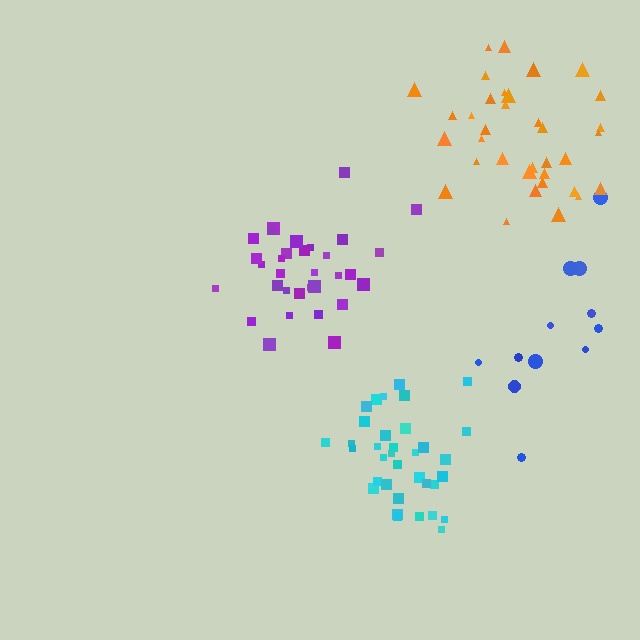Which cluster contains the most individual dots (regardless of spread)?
Orange (35).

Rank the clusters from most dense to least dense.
cyan, purple, orange, blue.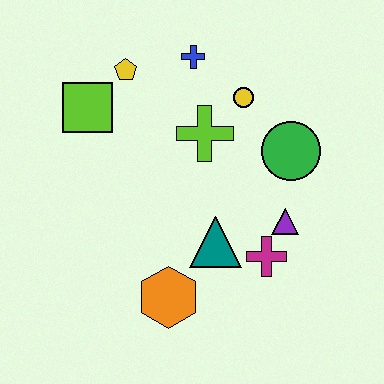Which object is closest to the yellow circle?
The lime cross is closest to the yellow circle.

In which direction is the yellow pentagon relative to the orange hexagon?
The yellow pentagon is above the orange hexagon.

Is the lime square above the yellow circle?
No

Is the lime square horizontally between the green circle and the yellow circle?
No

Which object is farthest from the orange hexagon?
The blue cross is farthest from the orange hexagon.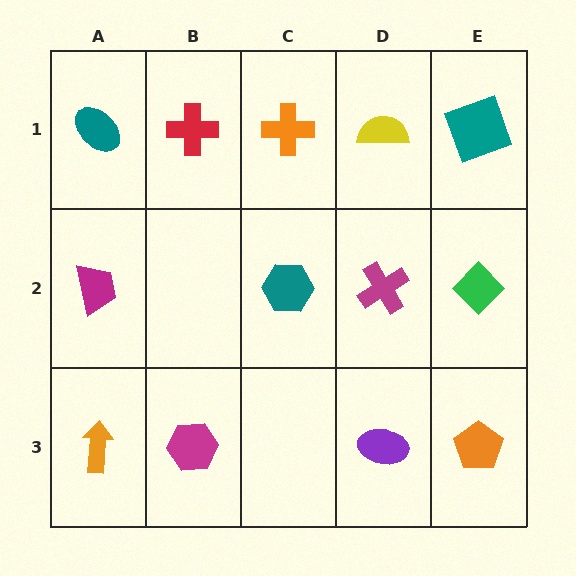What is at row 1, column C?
An orange cross.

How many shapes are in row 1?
5 shapes.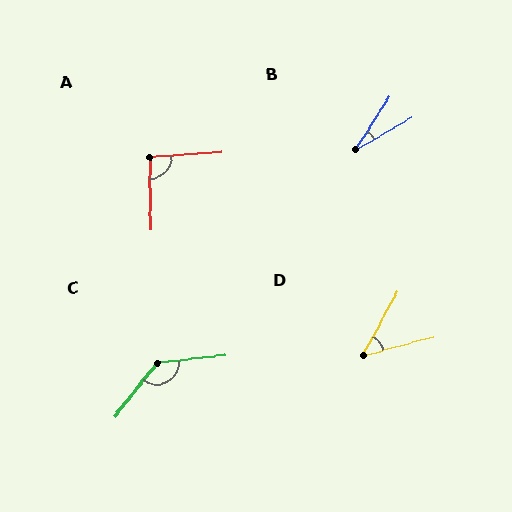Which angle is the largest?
C, at approximately 135 degrees.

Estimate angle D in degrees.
Approximately 46 degrees.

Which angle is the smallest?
B, at approximately 27 degrees.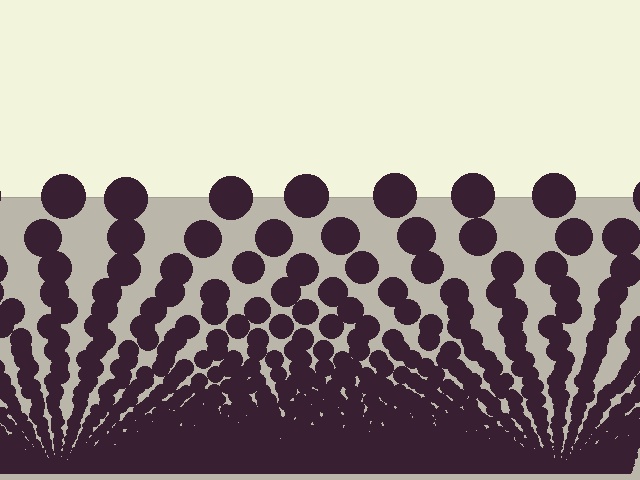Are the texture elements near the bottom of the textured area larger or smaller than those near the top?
Smaller. The gradient is inverted — elements near the bottom are smaller and denser.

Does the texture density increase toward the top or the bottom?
Density increases toward the bottom.